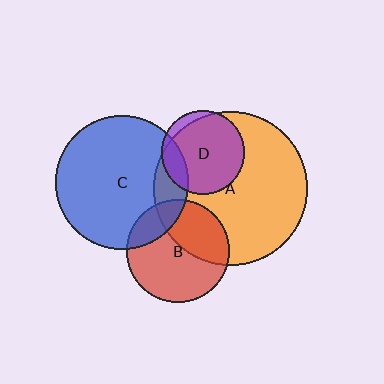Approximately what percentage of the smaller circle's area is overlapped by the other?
Approximately 90%.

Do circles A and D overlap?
Yes.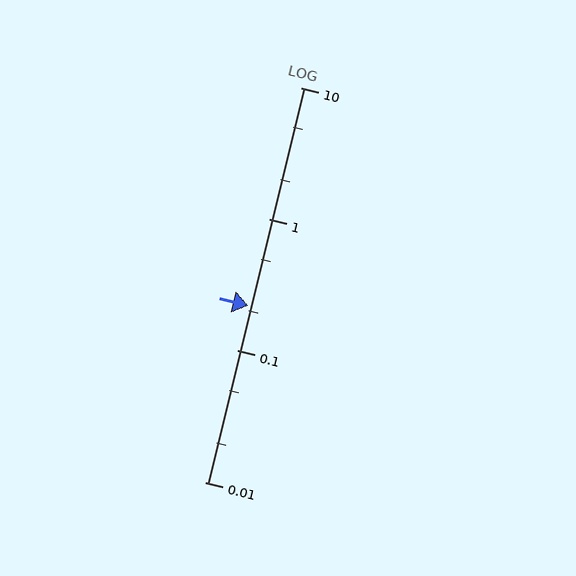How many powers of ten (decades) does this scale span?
The scale spans 3 decades, from 0.01 to 10.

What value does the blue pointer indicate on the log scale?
The pointer indicates approximately 0.22.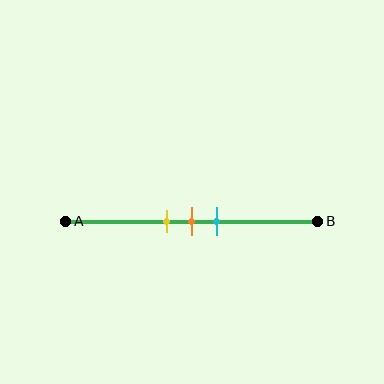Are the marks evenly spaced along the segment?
Yes, the marks are approximately evenly spaced.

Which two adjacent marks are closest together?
The yellow and orange marks are the closest adjacent pair.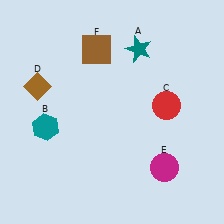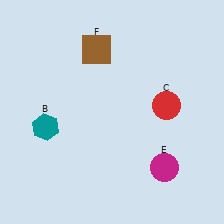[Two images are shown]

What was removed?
The teal star (A), the brown diamond (D) were removed in Image 2.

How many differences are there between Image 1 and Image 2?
There are 2 differences between the two images.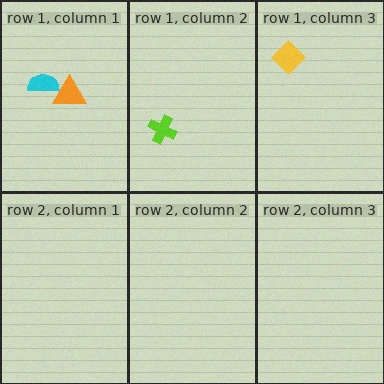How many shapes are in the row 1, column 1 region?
2.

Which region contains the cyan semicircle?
The row 1, column 1 region.